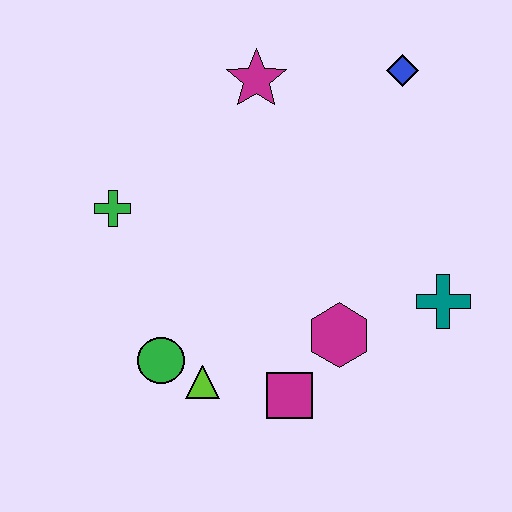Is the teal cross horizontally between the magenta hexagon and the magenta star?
No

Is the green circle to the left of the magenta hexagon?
Yes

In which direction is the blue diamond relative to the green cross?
The blue diamond is to the right of the green cross.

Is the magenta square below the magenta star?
Yes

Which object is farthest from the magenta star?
The magenta square is farthest from the magenta star.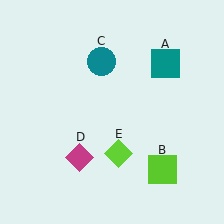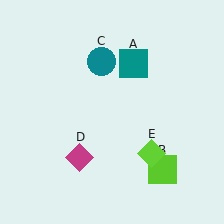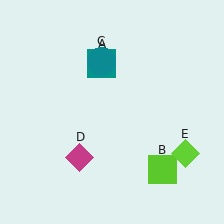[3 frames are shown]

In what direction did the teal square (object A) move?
The teal square (object A) moved left.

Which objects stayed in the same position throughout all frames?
Lime square (object B) and teal circle (object C) and magenta diamond (object D) remained stationary.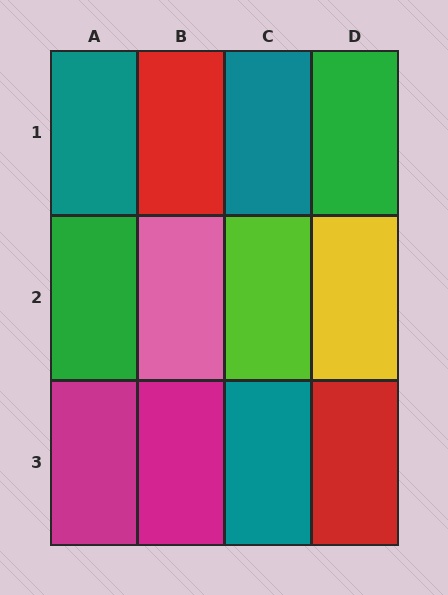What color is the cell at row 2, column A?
Green.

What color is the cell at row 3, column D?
Red.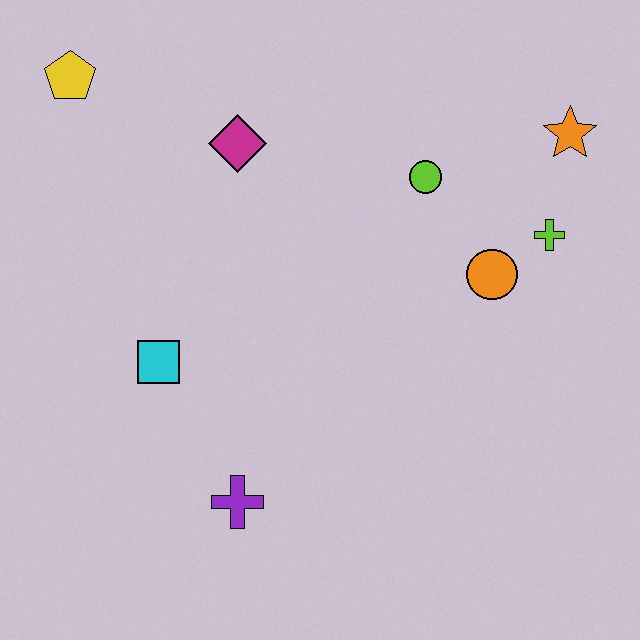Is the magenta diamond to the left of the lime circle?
Yes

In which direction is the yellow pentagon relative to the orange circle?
The yellow pentagon is to the left of the orange circle.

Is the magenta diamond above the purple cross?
Yes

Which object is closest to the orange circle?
The lime cross is closest to the orange circle.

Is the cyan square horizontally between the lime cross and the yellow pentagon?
Yes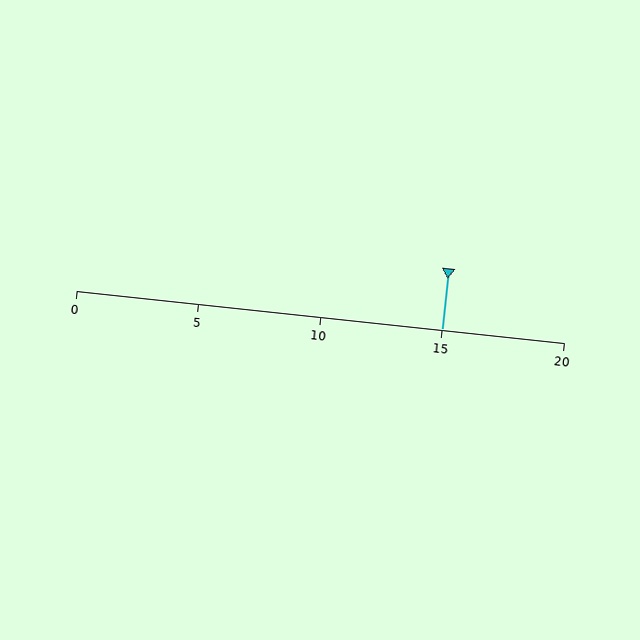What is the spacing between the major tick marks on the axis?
The major ticks are spaced 5 apart.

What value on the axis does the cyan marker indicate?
The marker indicates approximately 15.